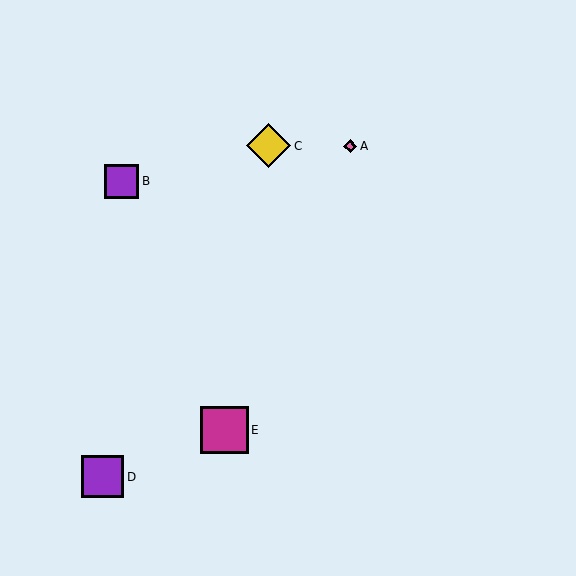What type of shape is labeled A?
Shape A is a pink diamond.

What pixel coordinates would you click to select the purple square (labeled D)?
Click at (103, 477) to select the purple square D.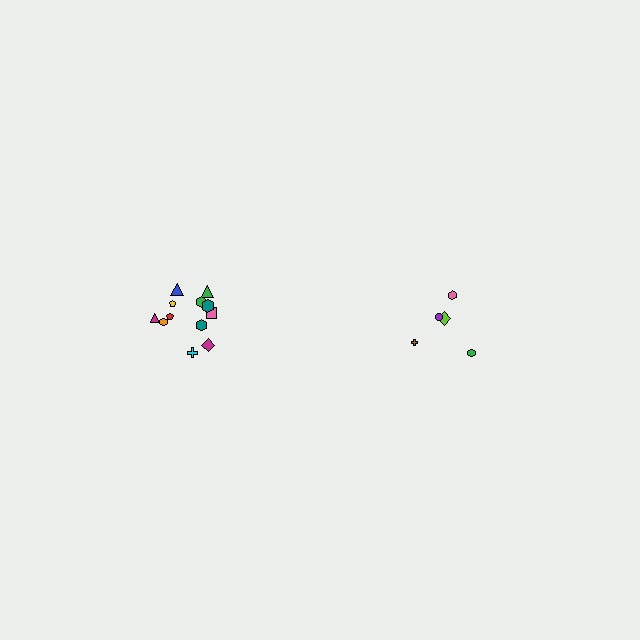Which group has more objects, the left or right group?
The left group.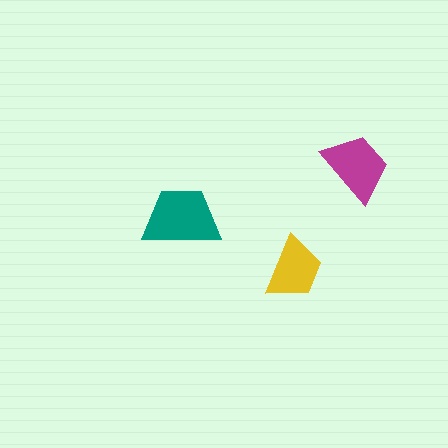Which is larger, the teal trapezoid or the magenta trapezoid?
The teal one.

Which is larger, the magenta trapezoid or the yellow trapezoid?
The magenta one.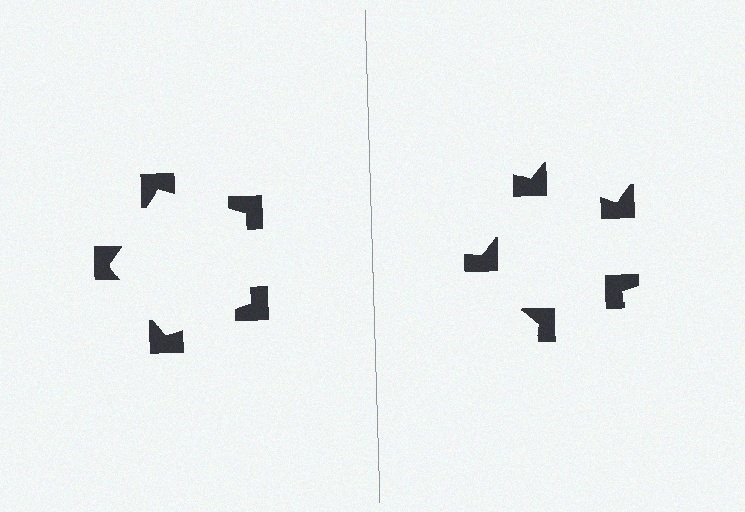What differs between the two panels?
The notched squares are positioned identically on both sides; only the wedge orientations differ. On the left they align to a pentagon; on the right they are misaligned.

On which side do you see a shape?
An illusory pentagon appears on the left side. On the right side the wedge cuts are rotated, so no coherent shape forms.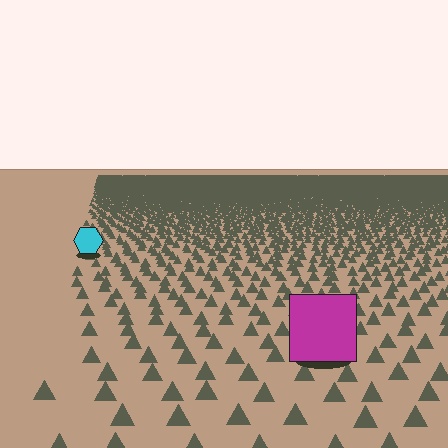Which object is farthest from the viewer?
The cyan hexagon is farthest from the viewer. It appears smaller and the ground texture around it is denser.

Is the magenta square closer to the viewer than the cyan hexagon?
Yes. The magenta square is closer — you can tell from the texture gradient: the ground texture is coarser near it.